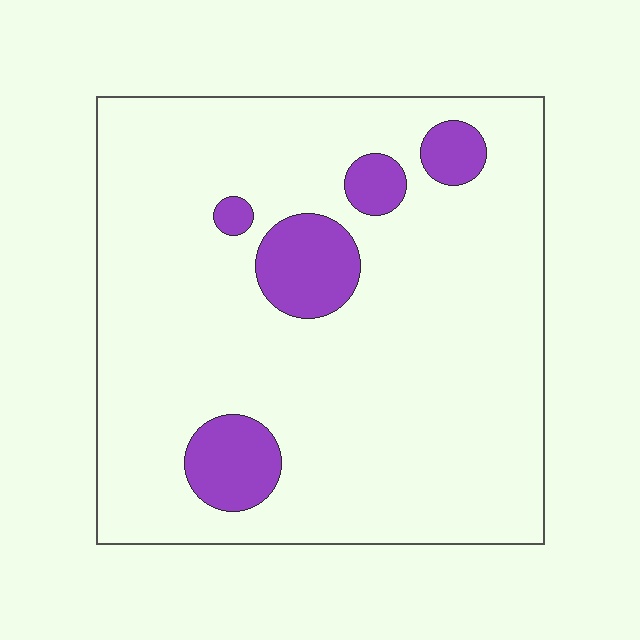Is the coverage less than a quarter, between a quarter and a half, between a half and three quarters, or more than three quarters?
Less than a quarter.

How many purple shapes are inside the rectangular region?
5.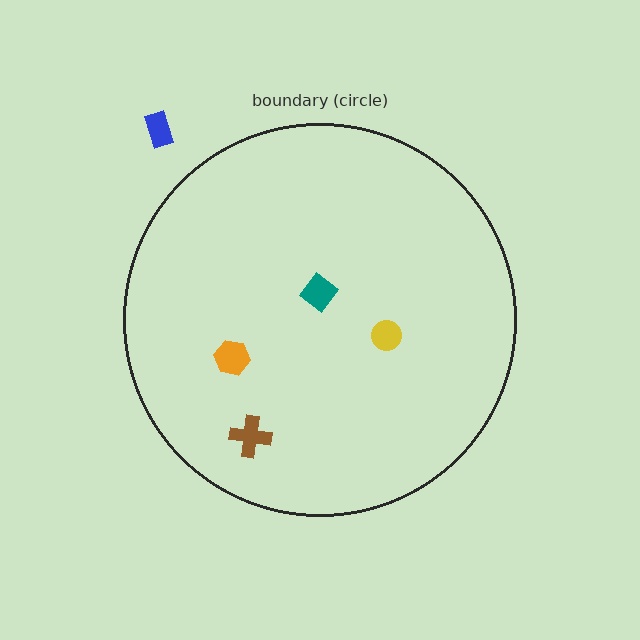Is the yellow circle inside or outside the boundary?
Inside.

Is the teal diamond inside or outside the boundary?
Inside.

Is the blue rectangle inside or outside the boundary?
Outside.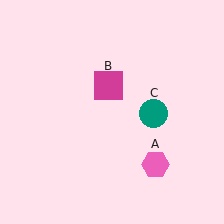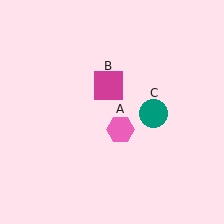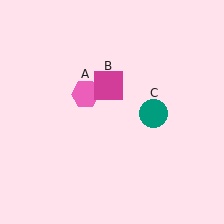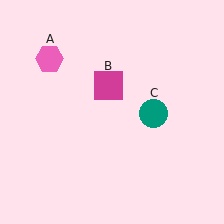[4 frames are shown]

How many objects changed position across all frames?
1 object changed position: pink hexagon (object A).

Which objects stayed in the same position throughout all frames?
Magenta square (object B) and teal circle (object C) remained stationary.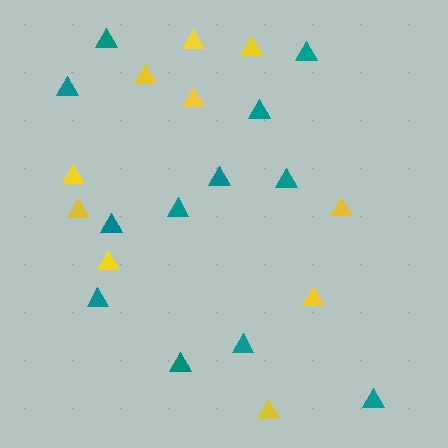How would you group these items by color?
There are 2 groups: one group of teal triangles (12) and one group of yellow triangles (10).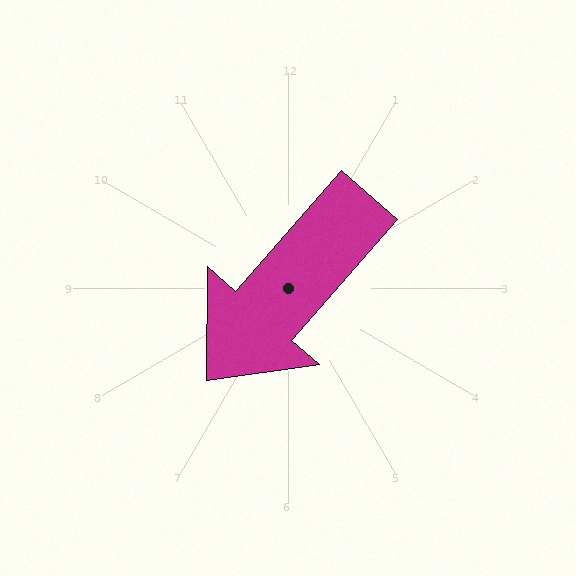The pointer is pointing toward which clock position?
Roughly 7 o'clock.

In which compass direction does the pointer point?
Southwest.